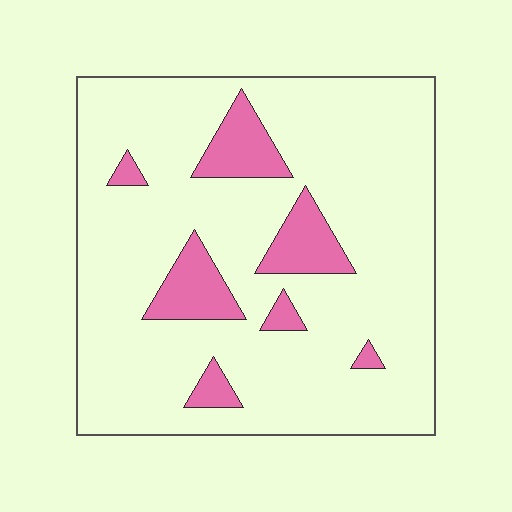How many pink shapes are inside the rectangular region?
7.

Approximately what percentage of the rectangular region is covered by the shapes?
Approximately 15%.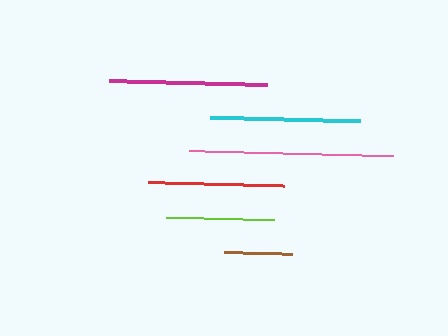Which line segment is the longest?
The pink line is the longest at approximately 204 pixels.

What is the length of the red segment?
The red segment is approximately 136 pixels long.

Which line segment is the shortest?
The brown line is the shortest at approximately 68 pixels.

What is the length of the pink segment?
The pink segment is approximately 204 pixels long.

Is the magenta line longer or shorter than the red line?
The magenta line is longer than the red line.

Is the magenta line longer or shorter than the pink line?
The pink line is longer than the magenta line.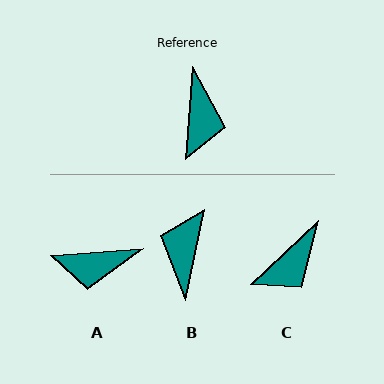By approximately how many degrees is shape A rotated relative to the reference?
Approximately 81 degrees clockwise.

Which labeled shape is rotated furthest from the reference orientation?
B, about 173 degrees away.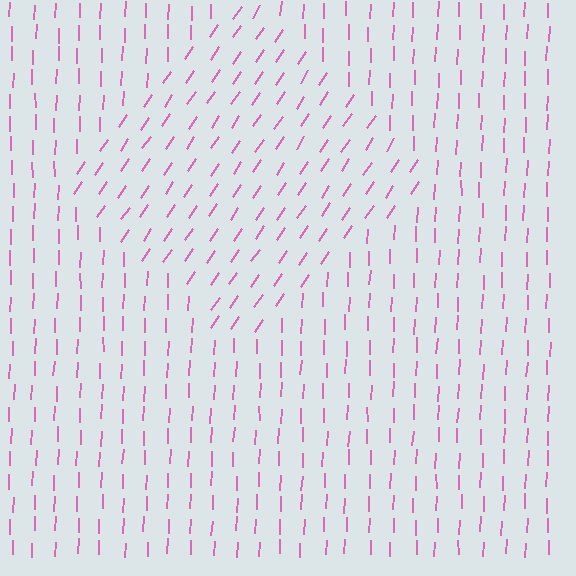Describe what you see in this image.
The image is filled with small pink line segments. A diamond region in the image has lines oriented differently from the surrounding lines, creating a visible texture boundary.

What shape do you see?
I see a diamond.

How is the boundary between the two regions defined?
The boundary is defined purely by a change in line orientation (approximately 32 degrees difference). All lines are the same color and thickness.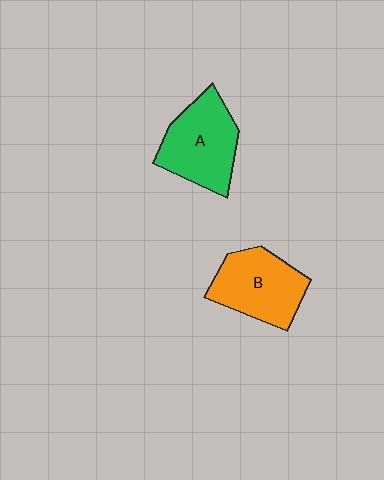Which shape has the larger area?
Shape A (green).